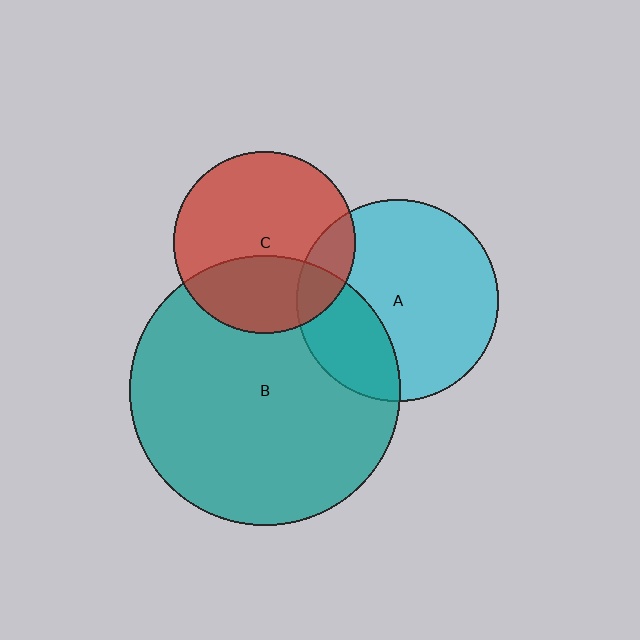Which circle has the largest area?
Circle B (teal).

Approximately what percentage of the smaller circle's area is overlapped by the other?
Approximately 35%.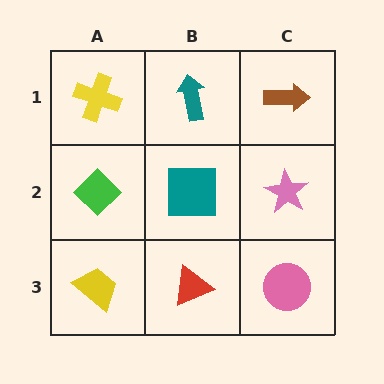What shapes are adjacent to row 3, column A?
A green diamond (row 2, column A), a red triangle (row 3, column B).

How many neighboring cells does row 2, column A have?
3.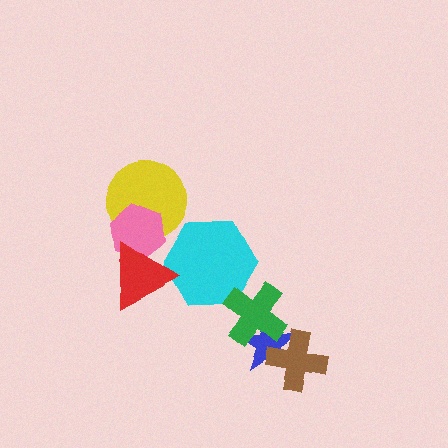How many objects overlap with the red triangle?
2 objects overlap with the red triangle.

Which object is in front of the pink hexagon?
The red triangle is in front of the pink hexagon.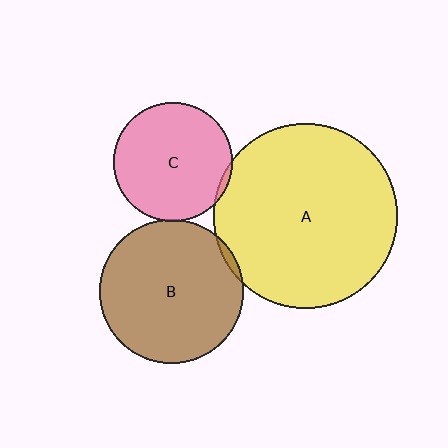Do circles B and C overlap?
Yes.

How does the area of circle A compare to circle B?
Approximately 1.6 times.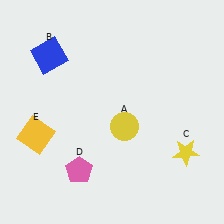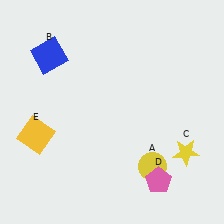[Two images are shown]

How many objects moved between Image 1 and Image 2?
2 objects moved between the two images.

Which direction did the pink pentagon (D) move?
The pink pentagon (D) moved right.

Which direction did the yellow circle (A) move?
The yellow circle (A) moved down.